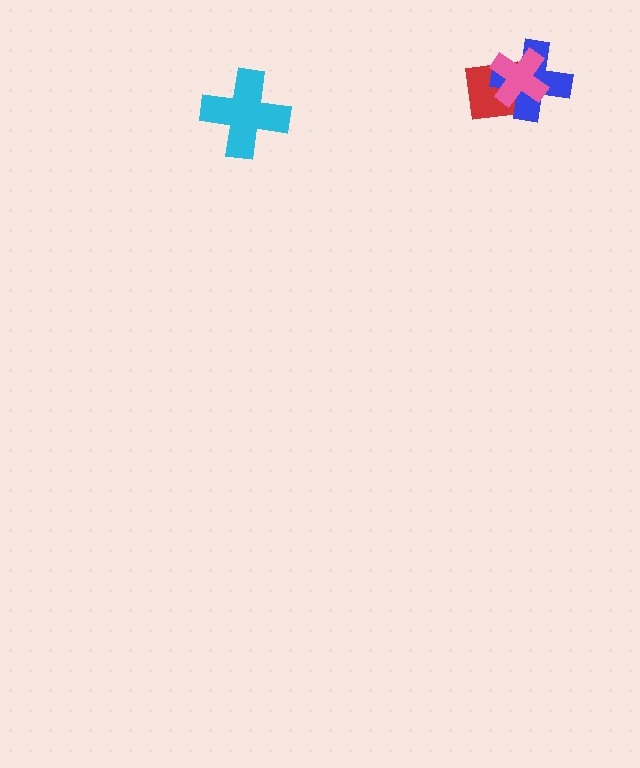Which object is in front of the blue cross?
The pink cross is in front of the blue cross.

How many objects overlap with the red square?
2 objects overlap with the red square.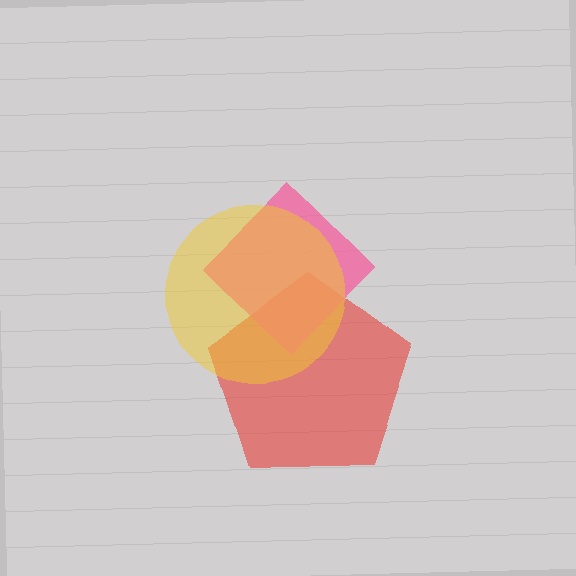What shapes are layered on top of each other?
The layered shapes are: a red pentagon, a pink diamond, a yellow circle.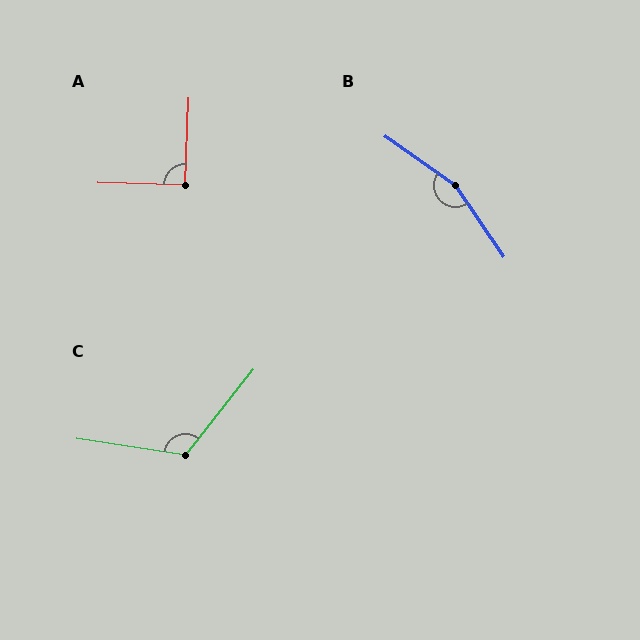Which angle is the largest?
B, at approximately 160 degrees.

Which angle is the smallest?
A, at approximately 91 degrees.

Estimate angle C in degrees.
Approximately 120 degrees.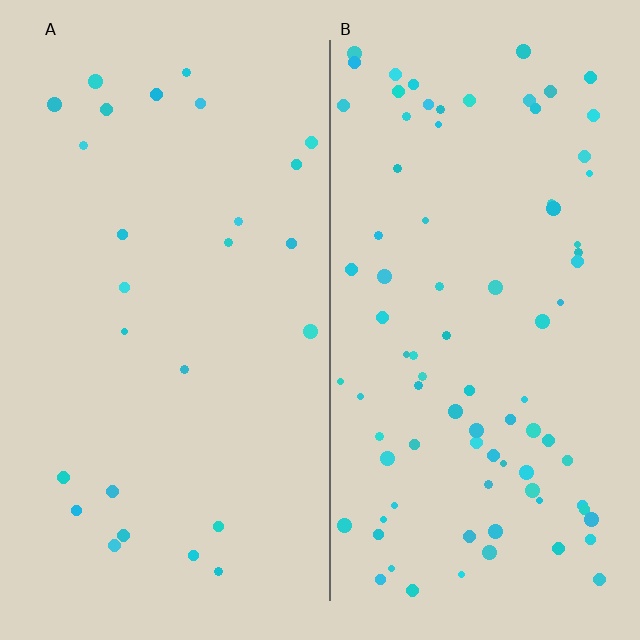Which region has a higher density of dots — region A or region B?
B (the right).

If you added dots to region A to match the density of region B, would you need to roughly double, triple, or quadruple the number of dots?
Approximately triple.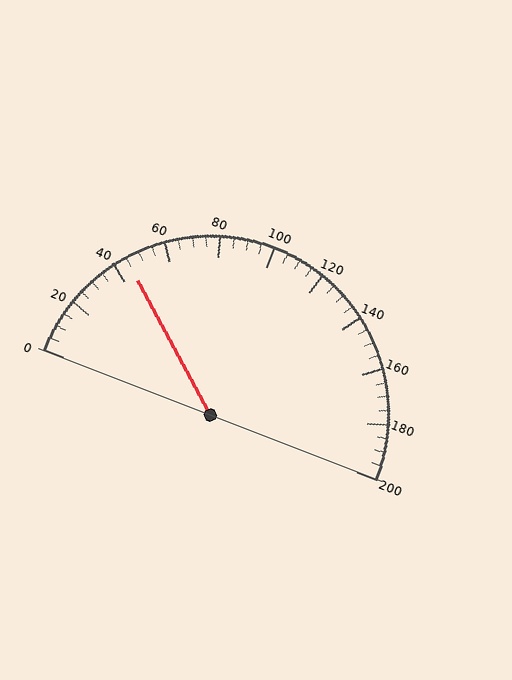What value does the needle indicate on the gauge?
The needle indicates approximately 45.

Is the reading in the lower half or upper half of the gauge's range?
The reading is in the lower half of the range (0 to 200).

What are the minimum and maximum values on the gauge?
The gauge ranges from 0 to 200.